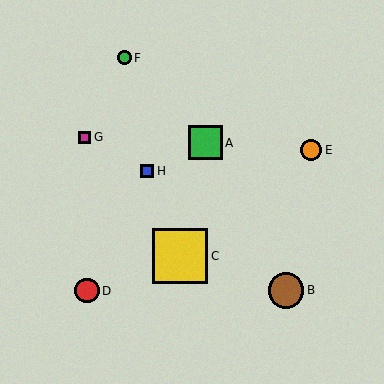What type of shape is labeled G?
Shape G is a magenta square.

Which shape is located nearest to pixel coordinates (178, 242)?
The yellow square (labeled C) at (180, 256) is nearest to that location.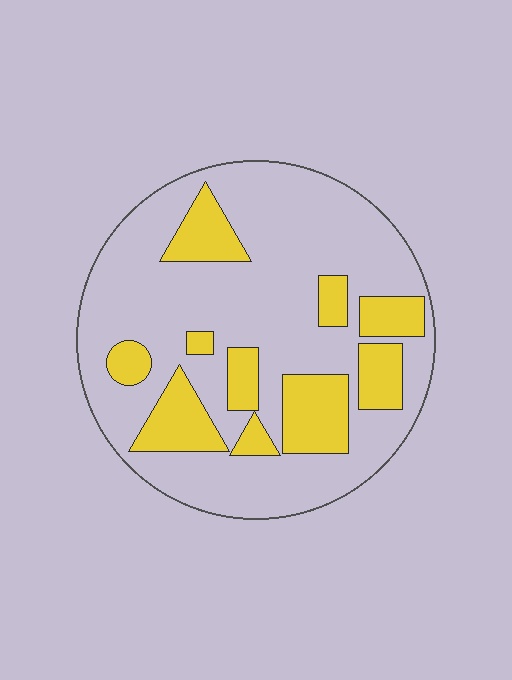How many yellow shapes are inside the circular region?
10.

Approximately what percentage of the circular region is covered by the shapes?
Approximately 25%.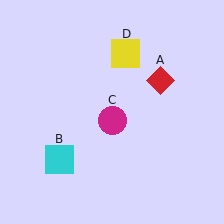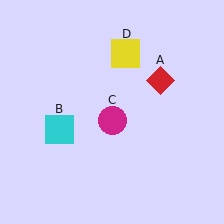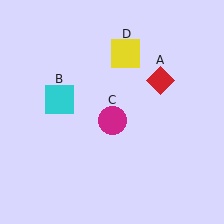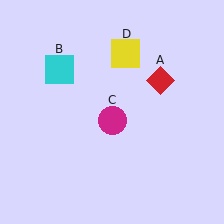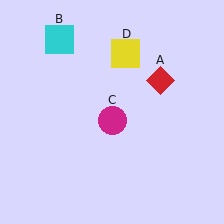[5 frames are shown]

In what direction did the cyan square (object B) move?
The cyan square (object B) moved up.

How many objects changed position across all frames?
1 object changed position: cyan square (object B).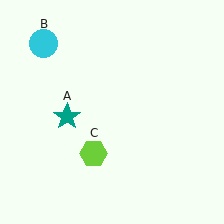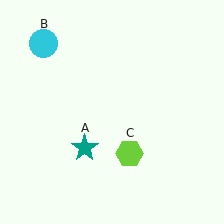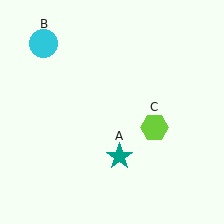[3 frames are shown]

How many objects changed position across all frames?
2 objects changed position: teal star (object A), lime hexagon (object C).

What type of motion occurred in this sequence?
The teal star (object A), lime hexagon (object C) rotated counterclockwise around the center of the scene.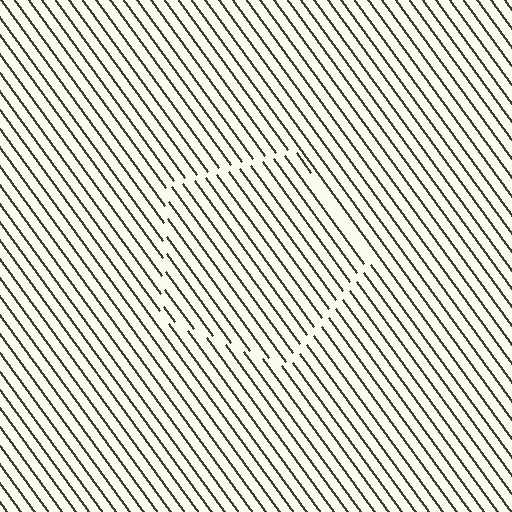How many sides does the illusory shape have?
5 sides — the line-ends trace a pentagon.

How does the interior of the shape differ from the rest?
The interior of the shape contains the same grating, shifted by half a period — the contour is defined by the phase discontinuity where line-ends from the inner and outer gratings abut.